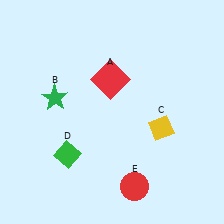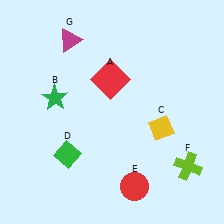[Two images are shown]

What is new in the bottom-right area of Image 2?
A lime cross (F) was added in the bottom-right area of Image 2.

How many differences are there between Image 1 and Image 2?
There are 2 differences between the two images.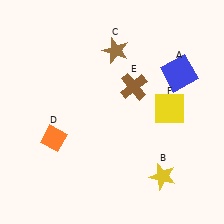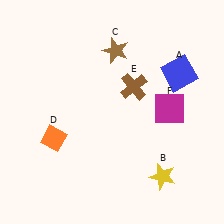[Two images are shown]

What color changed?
The square (F) changed from yellow in Image 1 to magenta in Image 2.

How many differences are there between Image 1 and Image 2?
There is 1 difference between the two images.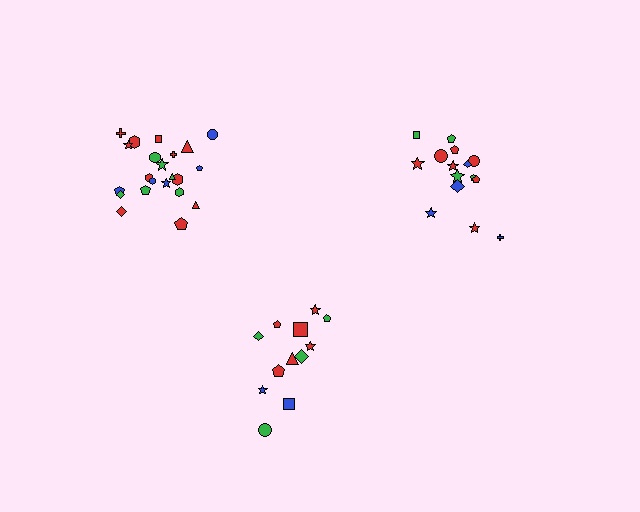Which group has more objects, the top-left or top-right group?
The top-left group.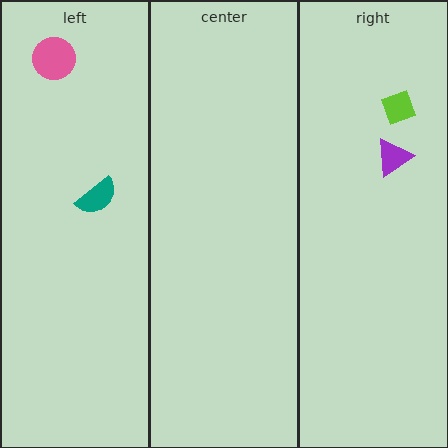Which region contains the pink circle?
The left region.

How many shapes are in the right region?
2.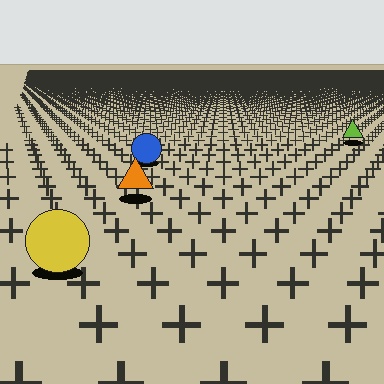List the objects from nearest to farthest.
From nearest to farthest: the yellow circle, the orange triangle, the blue circle, the lime triangle.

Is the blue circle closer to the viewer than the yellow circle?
No. The yellow circle is closer — you can tell from the texture gradient: the ground texture is coarser near it.